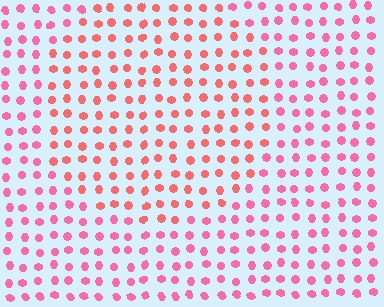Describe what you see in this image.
The image is filled with small pink elements in a uniform arrangement. A circle-shaped region is visible where the elements are tinted to a slightly different hue, forming a subtle color boundary.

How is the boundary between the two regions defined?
The boundary is defined purely by a slight shift in hue (about 24 degrees). Spacing, size, and orientation are identical on both sides.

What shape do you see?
I see a circle.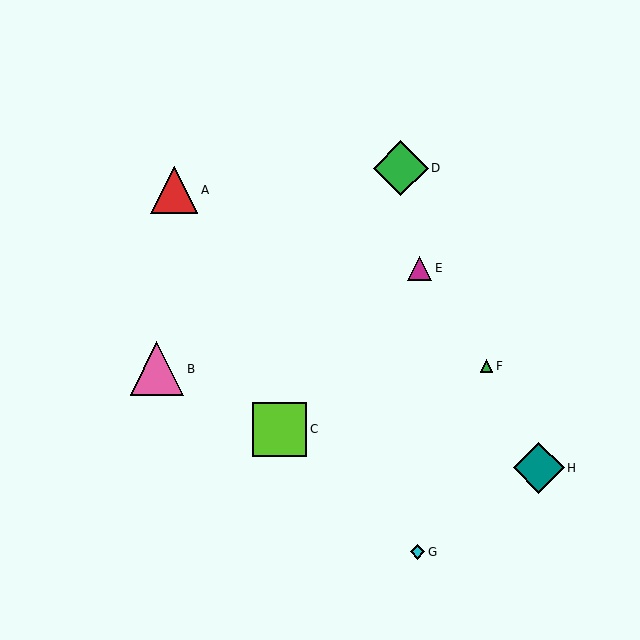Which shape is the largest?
The green diamond (labeled D) is the largest.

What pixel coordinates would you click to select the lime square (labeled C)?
Click at (280, 429) to select the lime square C.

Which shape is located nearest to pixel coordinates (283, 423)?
The lime square (labeled C) at (280, 429) is nearest to that location.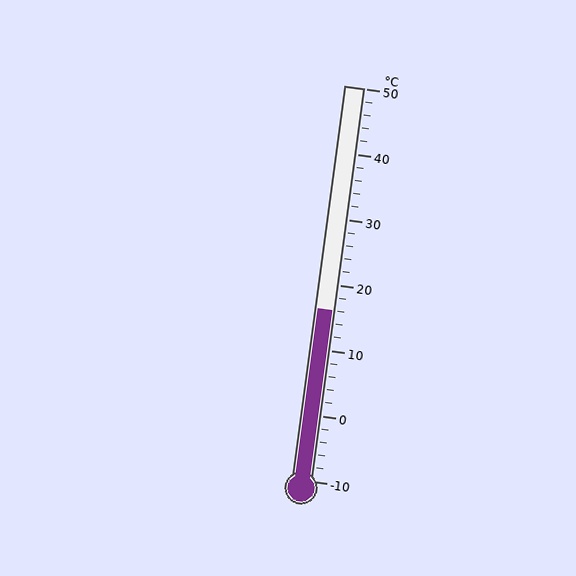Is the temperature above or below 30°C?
The temperature is below 30°C.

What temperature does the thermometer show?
The thermometer shows approximately 16°C.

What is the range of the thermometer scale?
The thermometer scale ranges from -10°C to 50°C.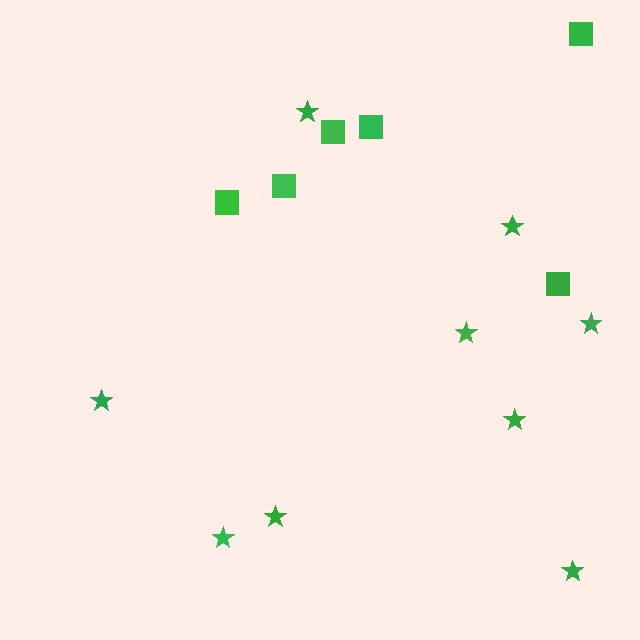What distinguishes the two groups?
There are 2 groups: one group of stars (9) and one group of squares (6).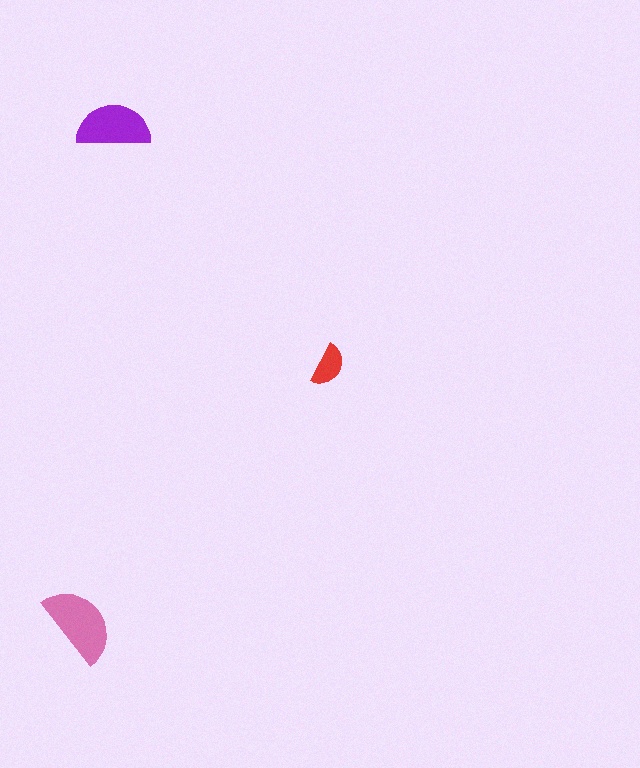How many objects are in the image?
There are 3 objects in the image.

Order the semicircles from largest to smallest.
the pink one, the purple one, the red one.